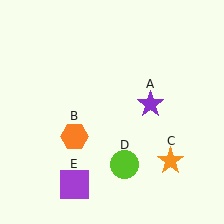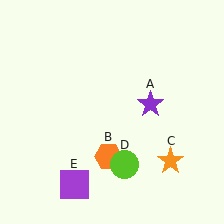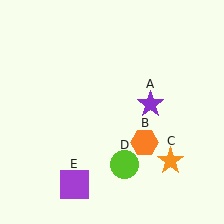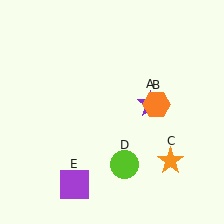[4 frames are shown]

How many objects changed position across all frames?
1 object changed position: orange hexagon (object B).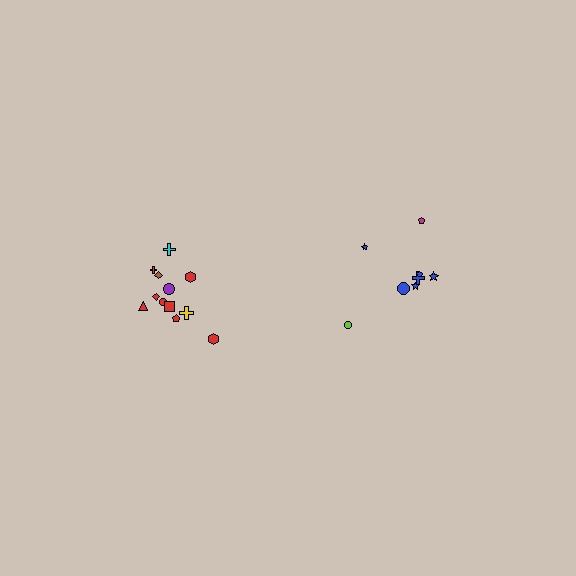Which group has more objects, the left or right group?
The left group.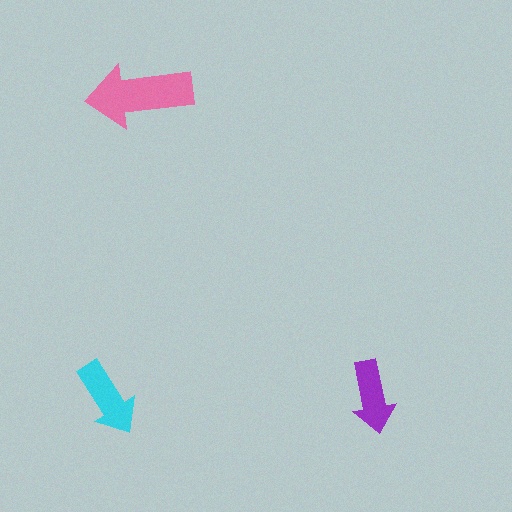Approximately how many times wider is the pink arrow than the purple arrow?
About 1.5 times wider.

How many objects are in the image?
There are 3 objects in the image.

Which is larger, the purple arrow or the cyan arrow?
The cyan one.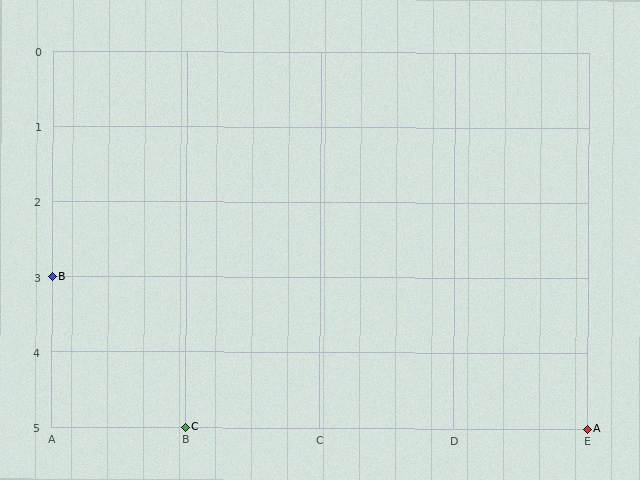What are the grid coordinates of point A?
Point A is at grid coordinates (E, 5).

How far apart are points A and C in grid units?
Points A and C are 3 columns apart.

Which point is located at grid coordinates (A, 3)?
Point B is at (A, 3).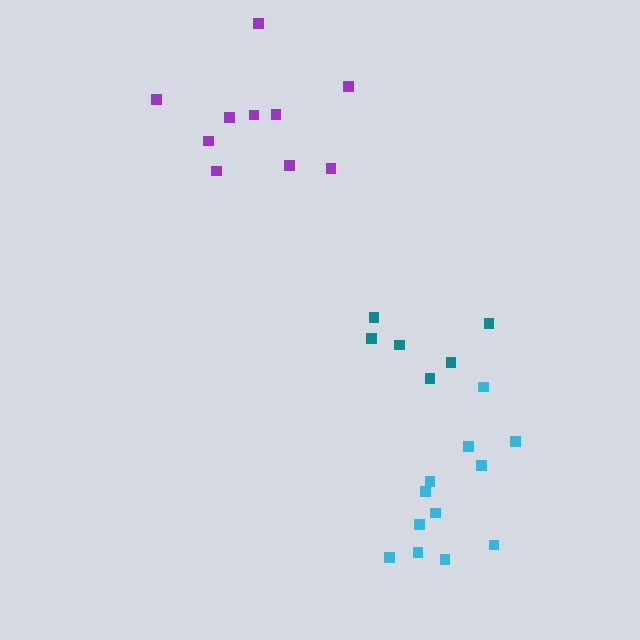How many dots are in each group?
Group 1: 10 dots, Group 2: 6 dots, Group 3: 12 dots (28 total).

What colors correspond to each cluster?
The clusters are colored: purple, teal, cyan.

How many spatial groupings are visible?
There are 3 spatial groupings.